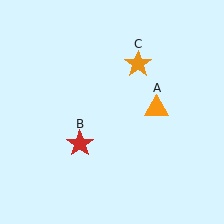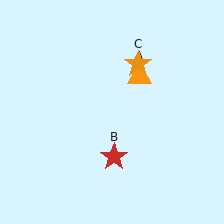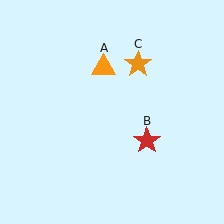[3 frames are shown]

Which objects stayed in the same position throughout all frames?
Orange star (object C) remained stationary.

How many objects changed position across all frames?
2 objects changed position: orange triangle (object A), red star (object B).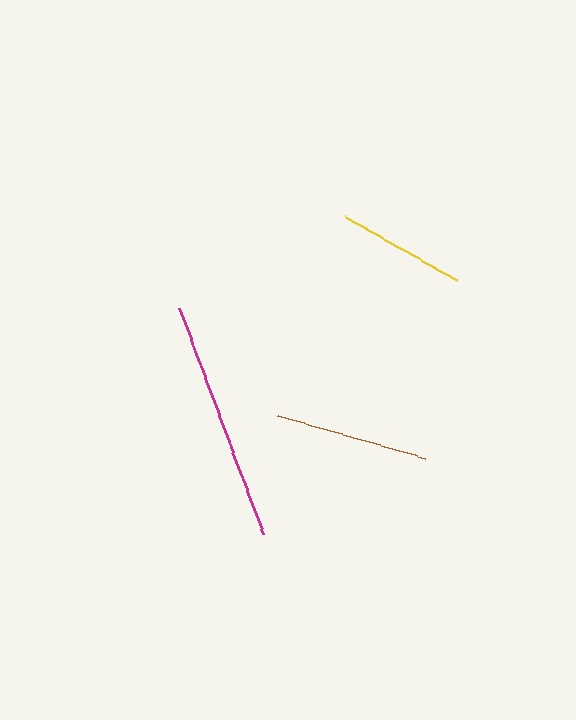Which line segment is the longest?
The magenta line is the longest at approximately 242 pixels.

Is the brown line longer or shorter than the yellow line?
The brown line is longer than the yellow line.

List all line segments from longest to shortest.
From longest to shortest: magenta, brown, yellow.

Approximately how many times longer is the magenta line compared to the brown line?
The magenta line is approximately 1.6 times the length of the brown line.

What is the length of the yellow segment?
The yellow segment is approximately 130 pixels long.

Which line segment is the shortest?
The yellow line is the shortest at approximately 130 pixels.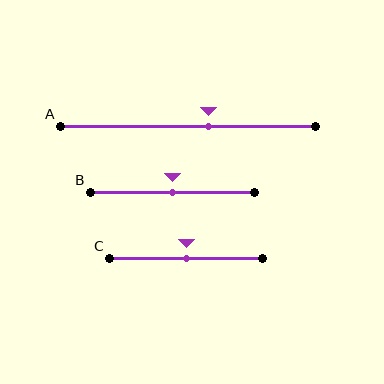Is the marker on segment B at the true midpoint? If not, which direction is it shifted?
Yes, the marker on segment B is at the true midpoint.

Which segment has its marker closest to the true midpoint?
Segment B has its marker closest to the true midpoint.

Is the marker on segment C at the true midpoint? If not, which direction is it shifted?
Yes, the marker on segment C is at the true midpoint.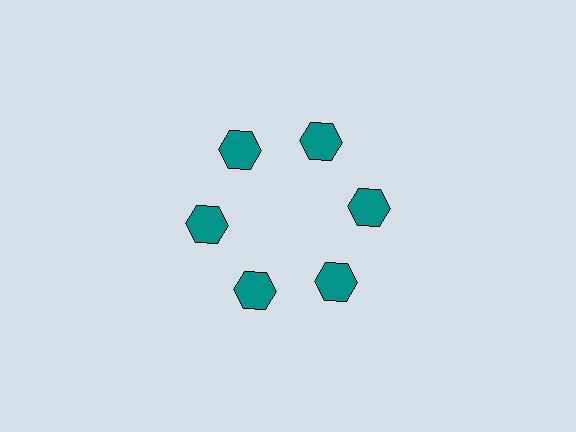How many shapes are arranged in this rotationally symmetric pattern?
There are 6 shapes, arranged in 6 groups of 1.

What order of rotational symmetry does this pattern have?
This pattern has 6-fold rotational symmetry.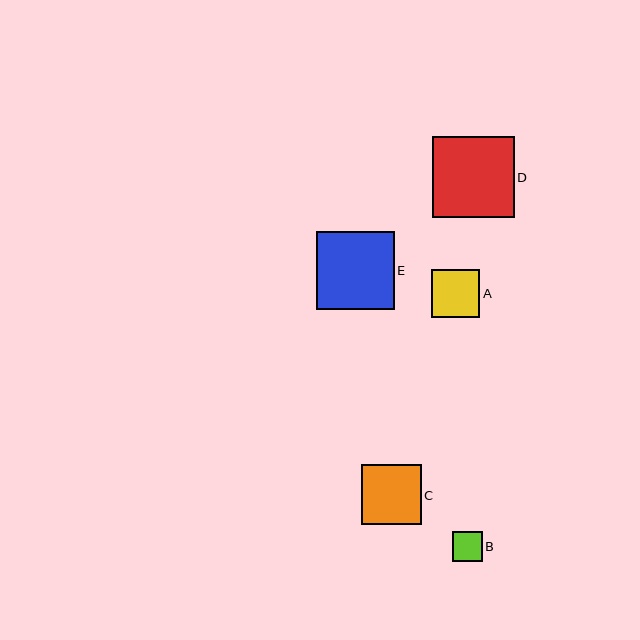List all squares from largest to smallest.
From largest to smallest: D, E, C, A, B.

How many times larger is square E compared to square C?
Square E is approximately 1.3 times the size of square C.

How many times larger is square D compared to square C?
Square D is approximately 1.4 times the size of square C.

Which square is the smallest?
Square B is the smallest with a size of approximately 29 pixels.